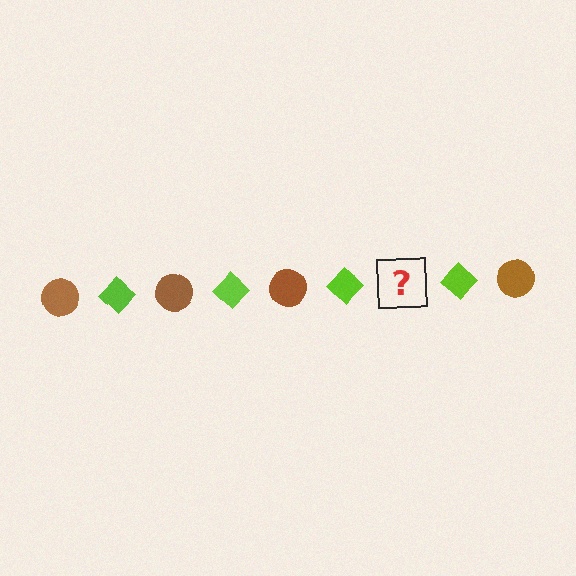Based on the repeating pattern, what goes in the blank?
The blank should be a brown circle.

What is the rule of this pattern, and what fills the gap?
The rule is that the pattern alternates between brown circle and lime diamond. The gap should be filled with a brown circle.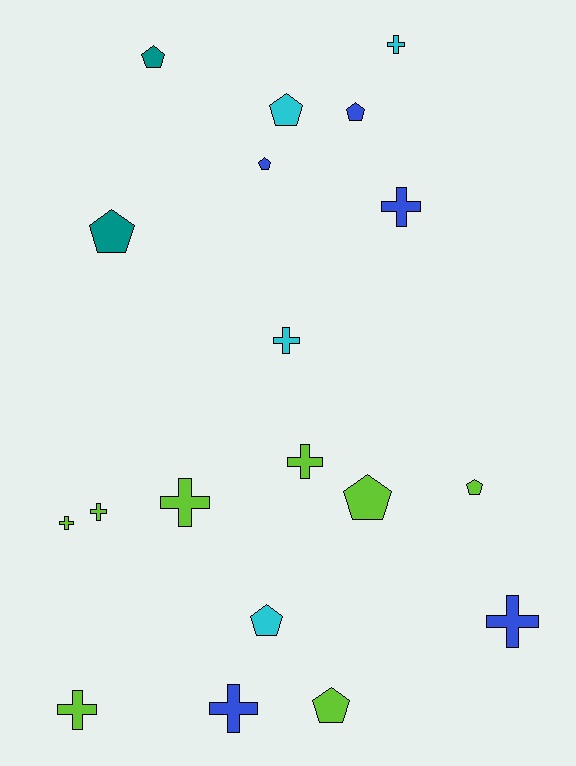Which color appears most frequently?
Lime, with 8 objects.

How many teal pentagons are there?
There are 2 teal pentagons.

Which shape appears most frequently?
Cross, with 10 objects.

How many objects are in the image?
There are 19 objects.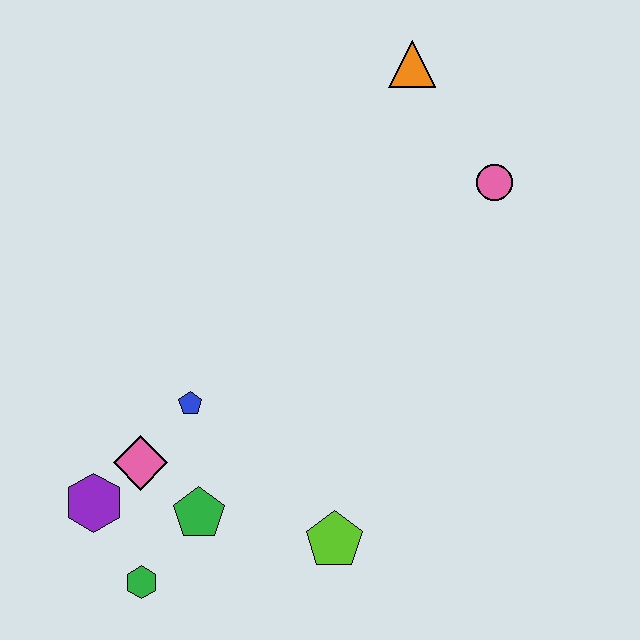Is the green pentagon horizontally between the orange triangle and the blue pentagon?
Yes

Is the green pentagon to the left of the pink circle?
Yes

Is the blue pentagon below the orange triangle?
Yes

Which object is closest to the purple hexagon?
The pink diamond is closest to the purple hexagon.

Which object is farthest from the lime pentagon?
The orange triangle is farthest from the lime pentagon.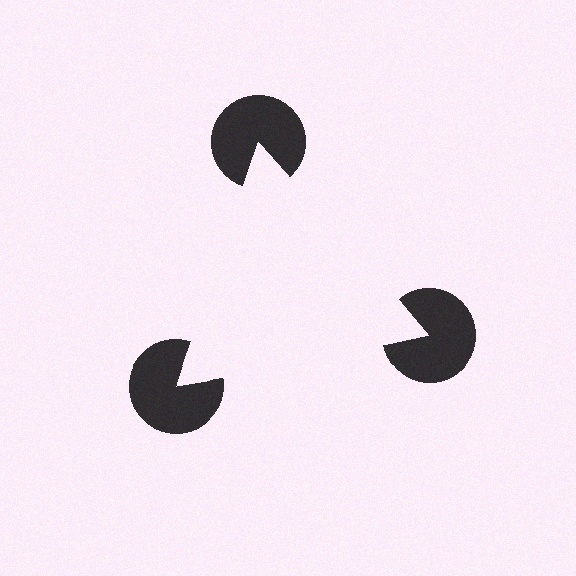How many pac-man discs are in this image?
There are 3 — one at each vertex of the illusory triangle.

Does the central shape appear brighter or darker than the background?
It typically appears slightly brighter than the background, even though no actual brightness change is drawn.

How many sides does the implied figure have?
3 sides.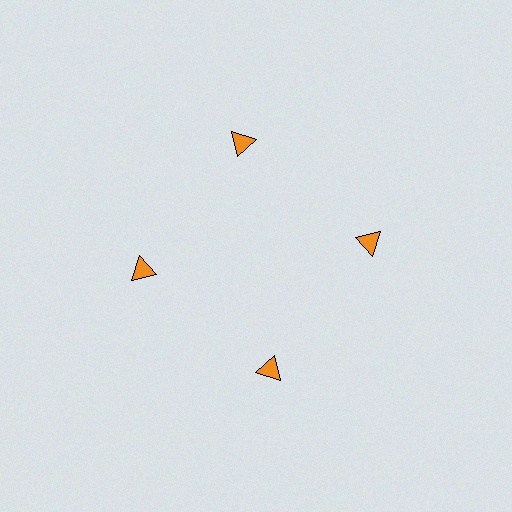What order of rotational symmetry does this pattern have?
This pattern has 4-fold rotational symmetry.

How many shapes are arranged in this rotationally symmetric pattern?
There are 4 shapes, arranged in 4 groups of 1.